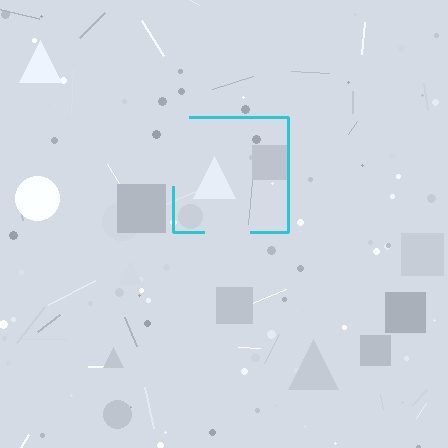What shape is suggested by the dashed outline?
The dashed outline suggests a square.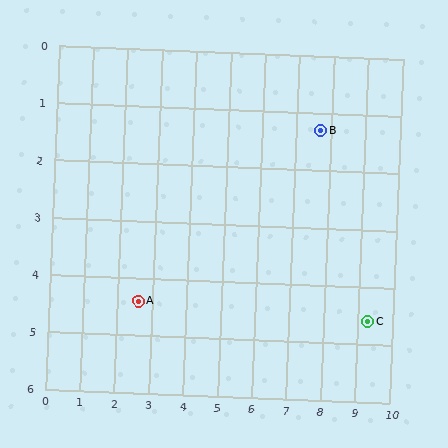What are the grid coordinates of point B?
Point B is at approximately (7.7, 1.3).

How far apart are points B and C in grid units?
Points B and C are about 3.7 grid units apart.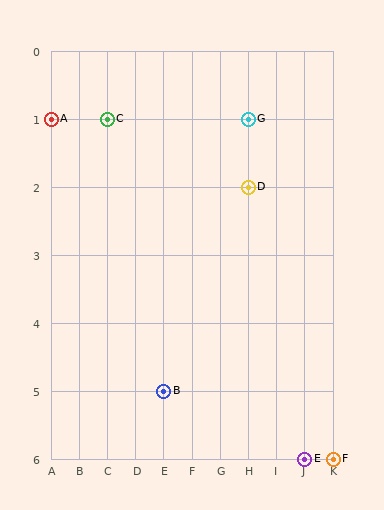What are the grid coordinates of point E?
Point E is at grid coordinates (J, 6).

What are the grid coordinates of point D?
Point D is at grid coordinates (H, 2).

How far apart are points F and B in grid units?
Points F and B are 6 columns and 1 row apart (about 6.1 grid units diagonally).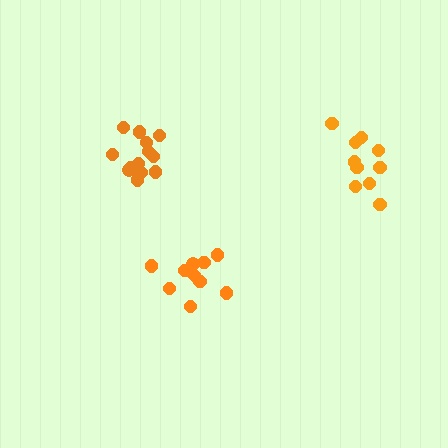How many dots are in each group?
Group 1: 10 dots, Group 2: 10 dots, Group 3: 13 dots (33 total).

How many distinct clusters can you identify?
There are 3 distinct clusters.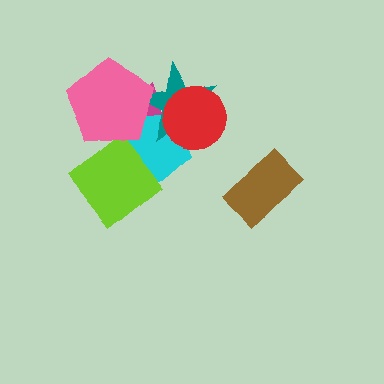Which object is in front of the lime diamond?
The pink pentagon is in front of the lime diamond.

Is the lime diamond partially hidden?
Yes, it is partially covered by another shape.